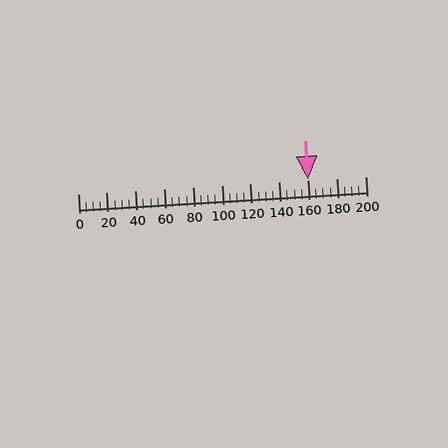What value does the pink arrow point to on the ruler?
The pink arrow points to approximately 160.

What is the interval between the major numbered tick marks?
The major tick marks are spaced 20 units apart.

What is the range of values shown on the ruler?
The ruler shows values from 0 to 200.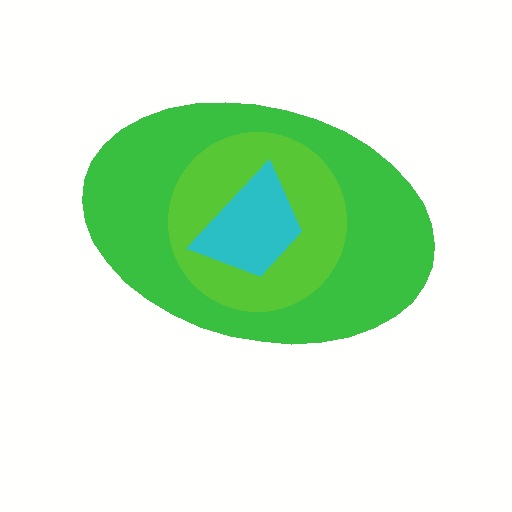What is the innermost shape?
The cyan trapezoid.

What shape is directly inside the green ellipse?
The lime circle.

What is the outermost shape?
The green ellipse.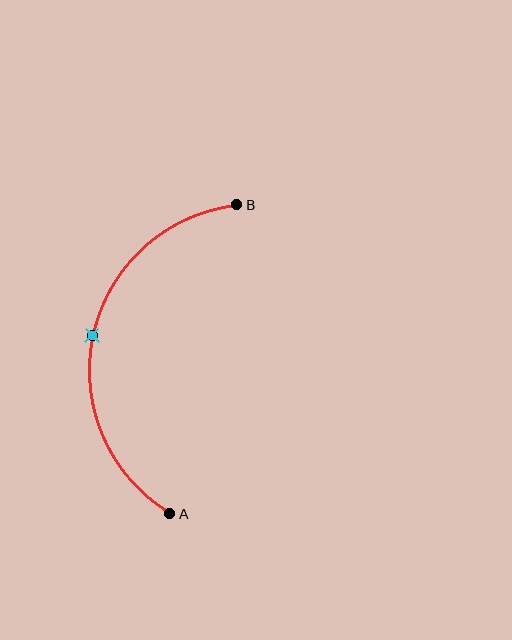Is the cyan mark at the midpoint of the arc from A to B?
Yes. The cyan mark lies on the arc at equal arc-length from both A and B — it is the arc midpoint.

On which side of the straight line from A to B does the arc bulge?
The arc bulges to the left of the straight line connecting A and B.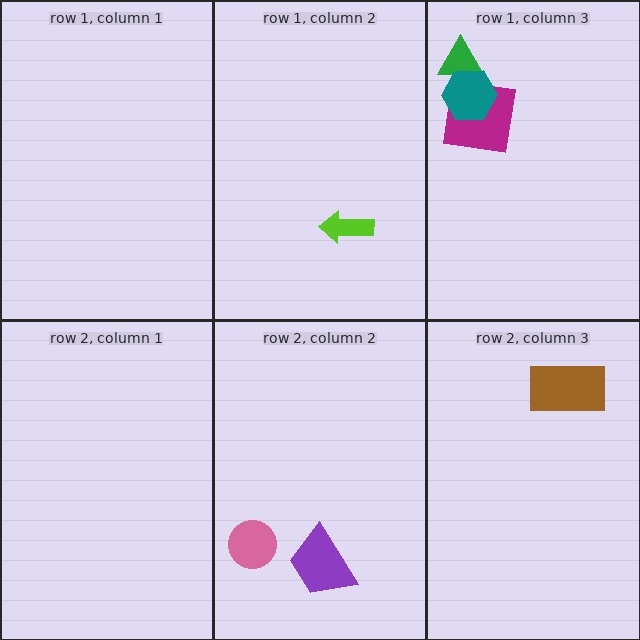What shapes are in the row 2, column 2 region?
The pink circle, the purple trapezoid.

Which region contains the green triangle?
The row 1, column 3 region.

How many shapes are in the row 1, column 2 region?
1.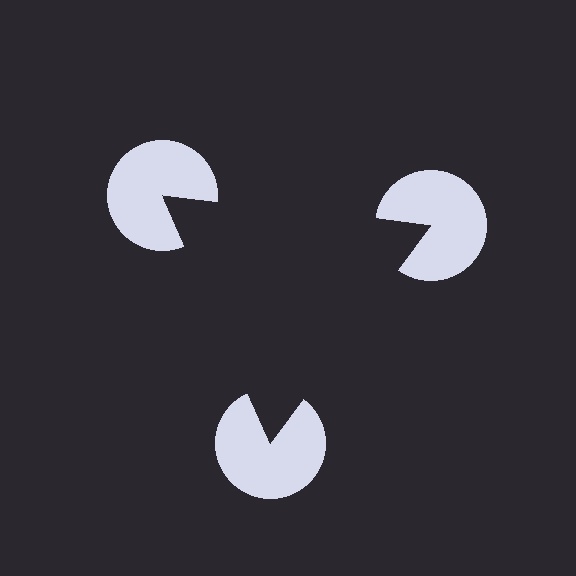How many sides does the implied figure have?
3 sides.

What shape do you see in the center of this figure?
An illusory triangle — its edges are inferred from the aligned wedge cuts in the pac-man discs, not physically drawn.